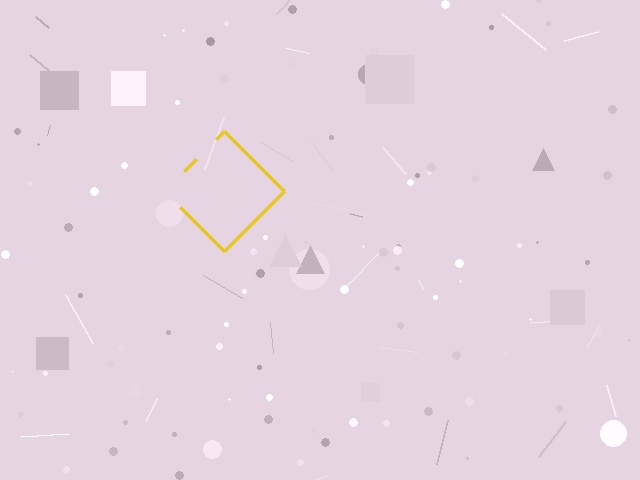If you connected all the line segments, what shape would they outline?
They would outline a diamond.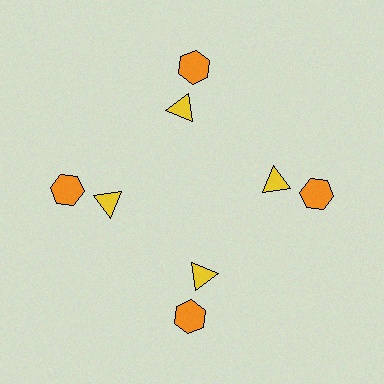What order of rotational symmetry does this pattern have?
This pattern has 4-fold rotational symmetry.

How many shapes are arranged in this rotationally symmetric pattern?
There are 8 shapes, arranged in 4 groups of 2.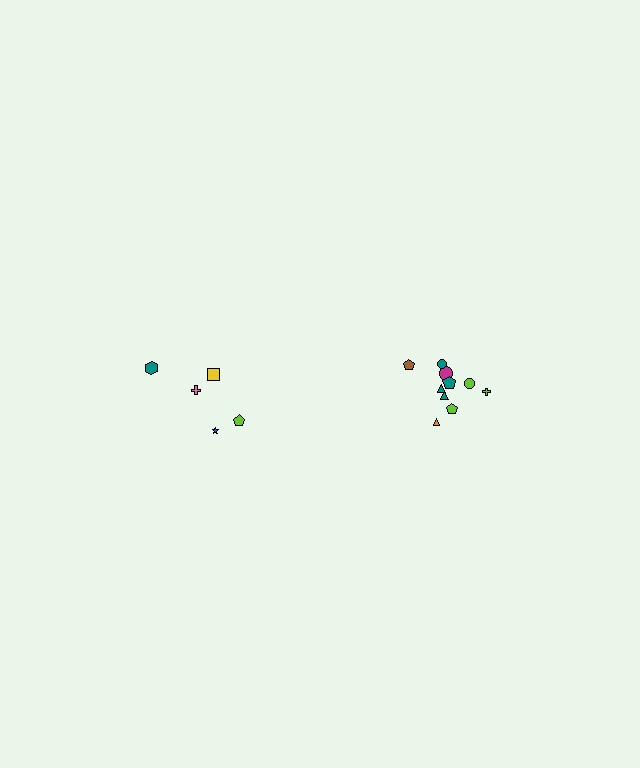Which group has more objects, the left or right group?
The right group.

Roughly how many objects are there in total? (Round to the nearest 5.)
Roughly 15 objects in total.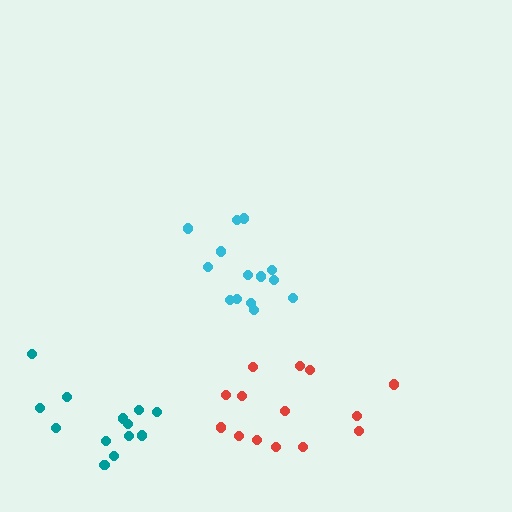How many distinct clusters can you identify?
There are 3 distinct clusters.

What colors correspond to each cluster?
The clusters are colored: teal, cyan, red.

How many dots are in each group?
Group 1: 13 dots, Group 2: 14 dots, Group 3: 14 dots (41 total).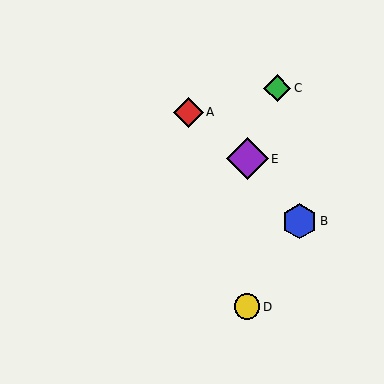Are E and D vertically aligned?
Yes, both are at x≈247.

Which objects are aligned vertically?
Objects D, E are aligned vertically.